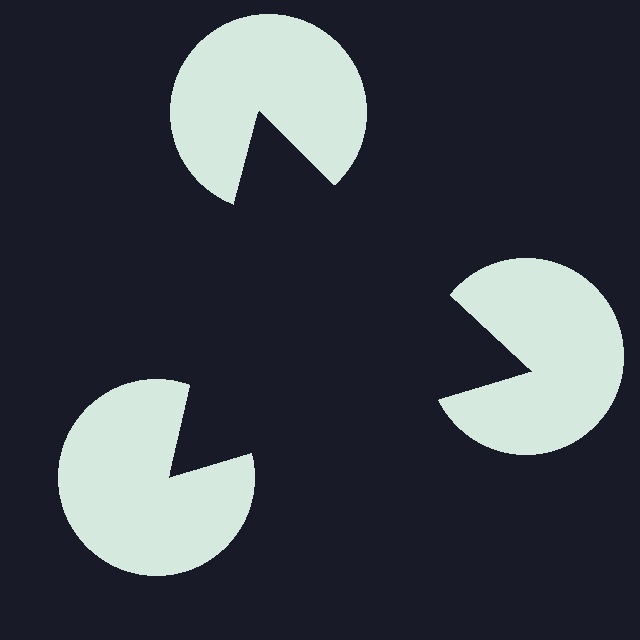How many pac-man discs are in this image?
There are 3 — one at each vertex of the illusory triangle.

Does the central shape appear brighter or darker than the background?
It typically appears slightly darker than the background, even though no actual brightness change is drawn.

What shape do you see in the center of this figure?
An illusory triangle — its edges are inferred from the aligned wedge cuts in the pac-man discs, not physically drawn.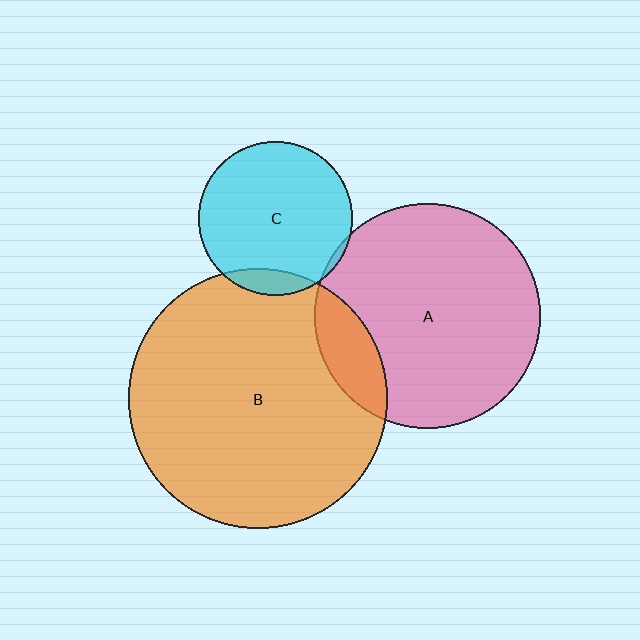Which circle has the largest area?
Circle B (orange).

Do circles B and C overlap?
Yes.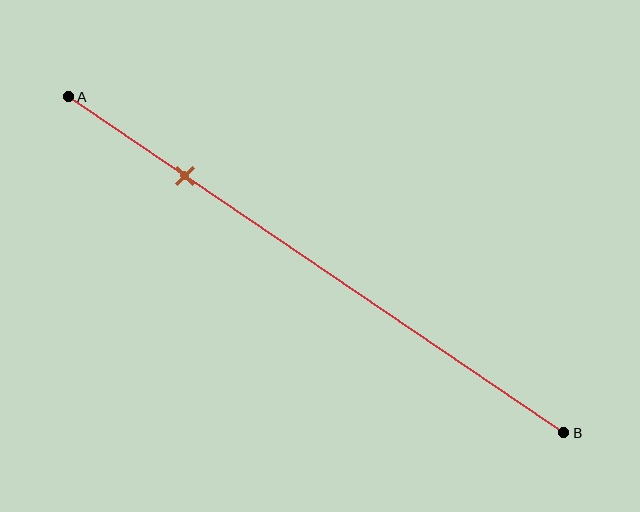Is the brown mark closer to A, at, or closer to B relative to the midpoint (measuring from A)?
The brown mark is closer to point A than the midpoint of segment AB.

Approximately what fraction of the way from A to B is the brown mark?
The brown mark is approximately 25% of the way from A to B.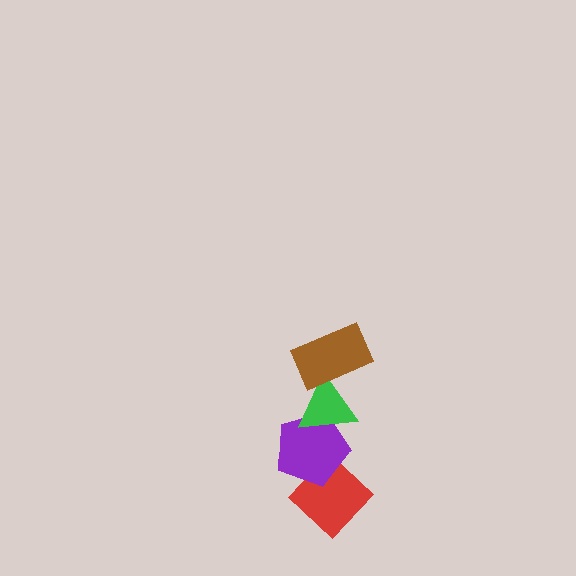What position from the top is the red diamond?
The red diamond is 4th from the top.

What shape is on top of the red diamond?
The purple pentagon is on top of the red diamond.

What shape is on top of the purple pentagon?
The green triangle is on top of the purple pentagon.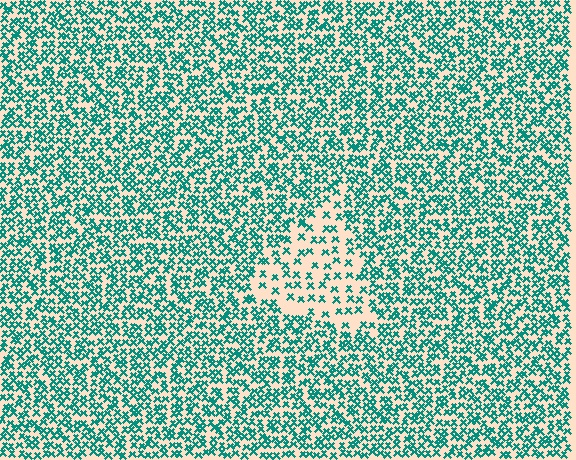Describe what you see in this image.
The image contains small teal elements arranged at two different densities. A triangle-shaped region is visible where the elements are less densely packed than the surrounding area.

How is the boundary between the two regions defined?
The boundary is defined by a change in element density (approximately 2.3x ratio). All elements are the same color, size, and shape.